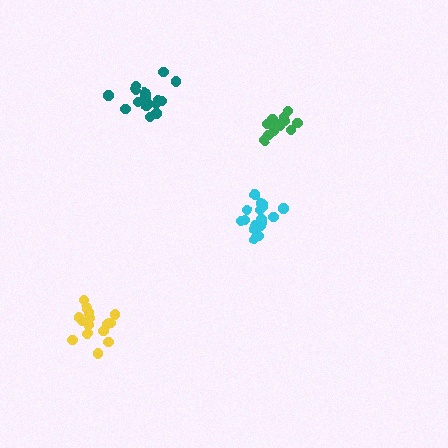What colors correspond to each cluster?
The clusters are colored: cyan, yellow, green, teal.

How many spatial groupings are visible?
There are 4 spatial groupings.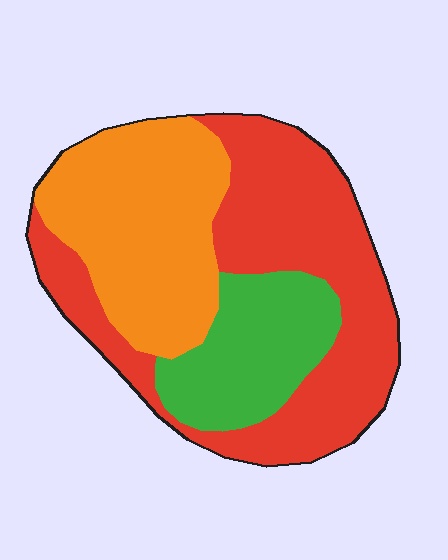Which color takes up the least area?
Green, at roughly 20%.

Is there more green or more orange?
Orange.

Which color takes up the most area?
Red, at roughly 45%.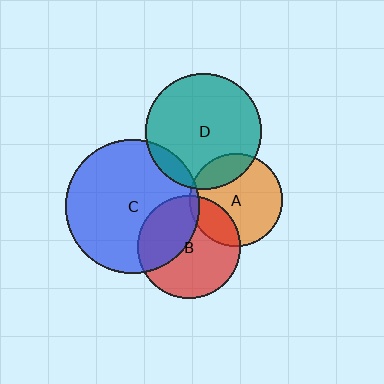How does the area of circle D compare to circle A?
Approximately 1.6 times.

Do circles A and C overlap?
Yes.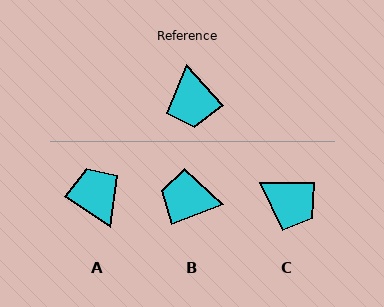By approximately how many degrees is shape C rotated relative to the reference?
Approximately 49 degrees counter-clockwise.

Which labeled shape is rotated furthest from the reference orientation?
A, about 165 degrees away.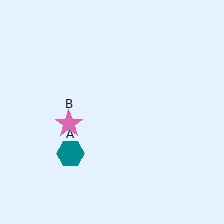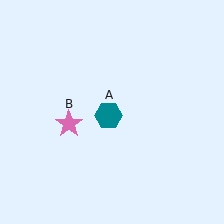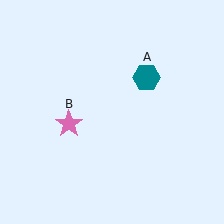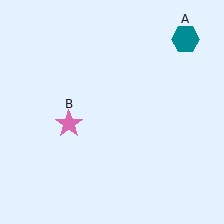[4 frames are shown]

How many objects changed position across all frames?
1 object changed position: teal hexagon (object A).